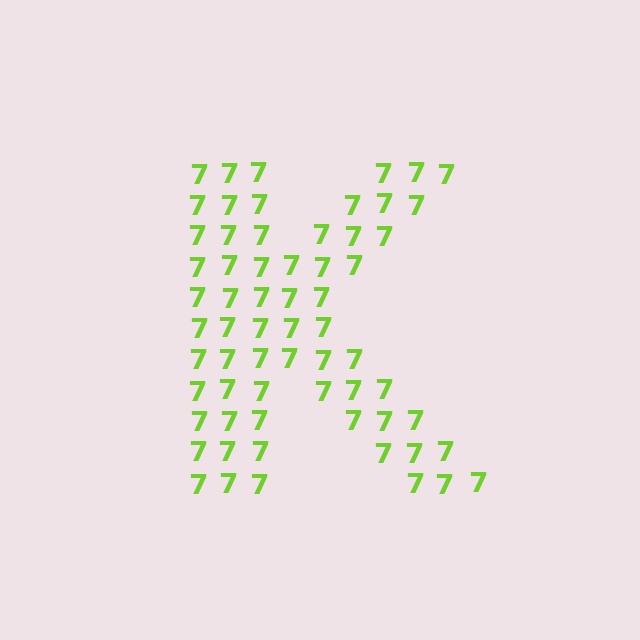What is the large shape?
The large shape is the letter K.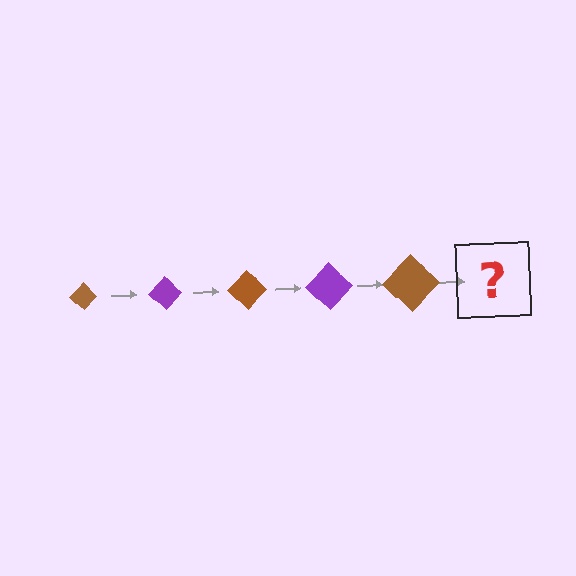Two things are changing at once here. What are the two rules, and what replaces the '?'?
The two rules are that the diamond grows larger each step and the color cycles through brown and purple. The '?' should be a purple diamond, larger than the previous one.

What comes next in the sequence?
The next element should be a purple diamond, larger than the previous one.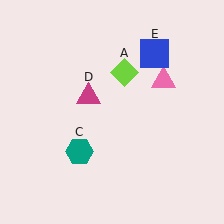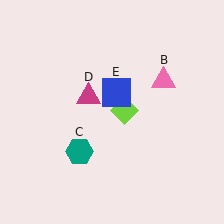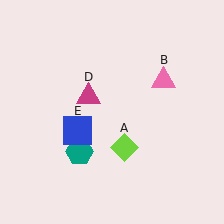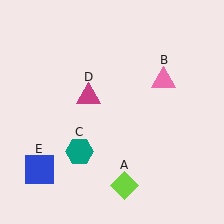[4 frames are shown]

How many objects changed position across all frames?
2 objects changed position: lime diamond (object A), blue square (object E).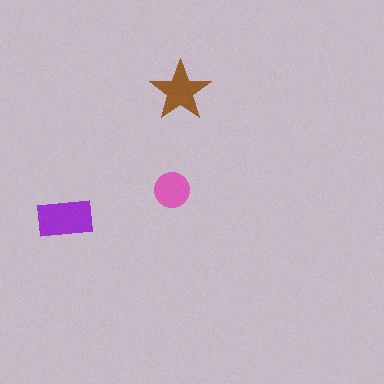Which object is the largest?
The purple rectangle.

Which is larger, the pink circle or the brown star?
The brown star.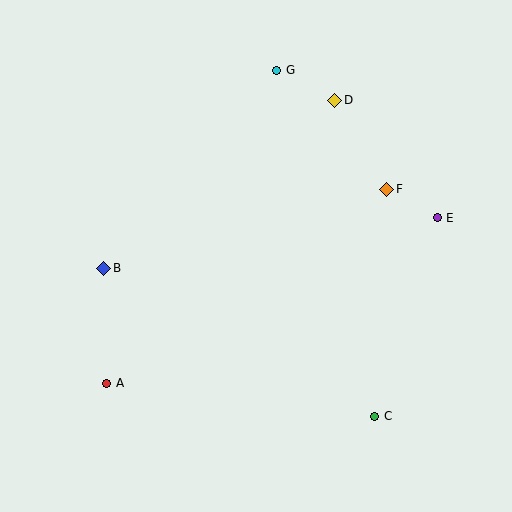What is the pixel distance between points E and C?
The distance between E and C is 208 pixels.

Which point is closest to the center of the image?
Point F at (387, 189) is closest to the center.